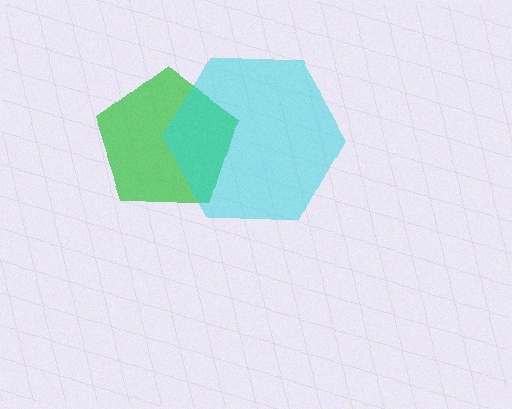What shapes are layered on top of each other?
The layered shapes are: a green pentagon, a cyan hexagon.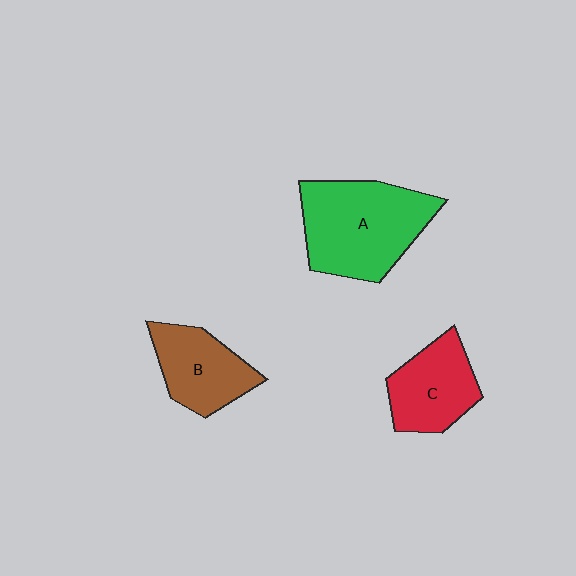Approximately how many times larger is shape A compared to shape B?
Approximately 1.6 times.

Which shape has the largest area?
Shape A (green).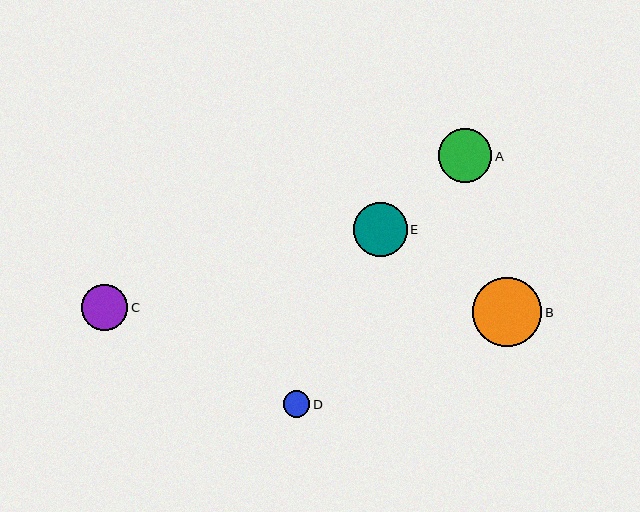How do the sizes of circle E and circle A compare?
Circle E and circle A are approximately the same size.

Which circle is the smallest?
Circle D is the smallest with a size of approximately 27 pixels.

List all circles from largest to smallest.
From largest to smallest: B, E, A, C, D.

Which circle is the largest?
Circle B is the largest with a size of approximately 69 pixels.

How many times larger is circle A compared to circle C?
Circle A is approximately 1.2 times the size of circle C.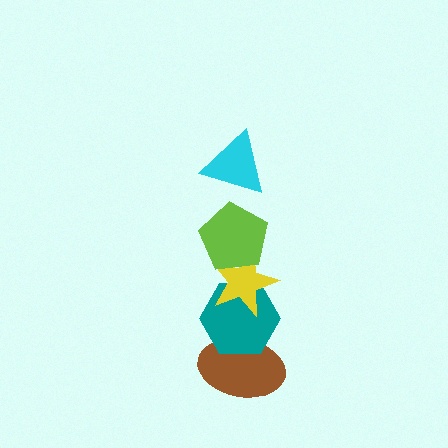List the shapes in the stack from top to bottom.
From top to bottom: the cyan triangle, the lime pentagon, the yellow star, the teal hexagon, the brown ellipse.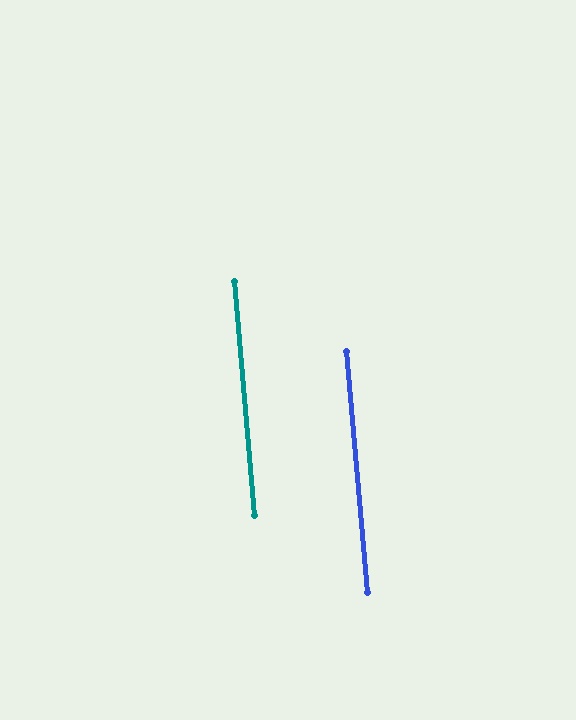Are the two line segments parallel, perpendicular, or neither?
Parallel — their directions differ by only 0.1°.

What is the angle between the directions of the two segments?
Approximately 0 degrees.